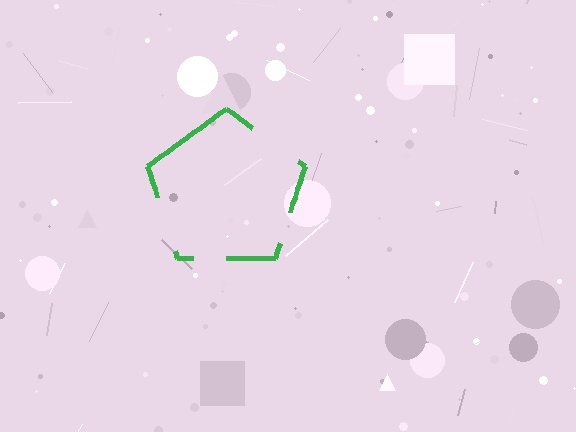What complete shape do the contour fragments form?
The contour fragments form a pentagon.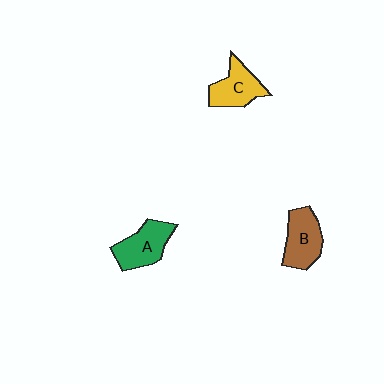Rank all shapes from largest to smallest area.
From largest to smallest: B (brown), A (green), C (yellow).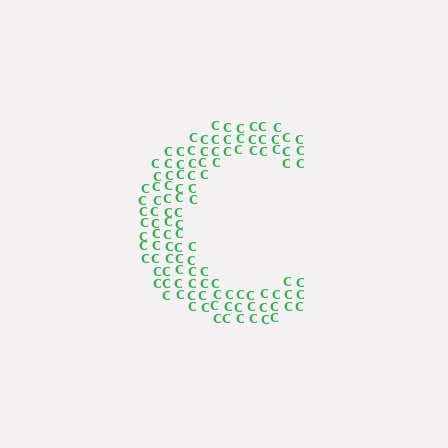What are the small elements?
The small elements are letter C's.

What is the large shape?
The large shape is the letter C.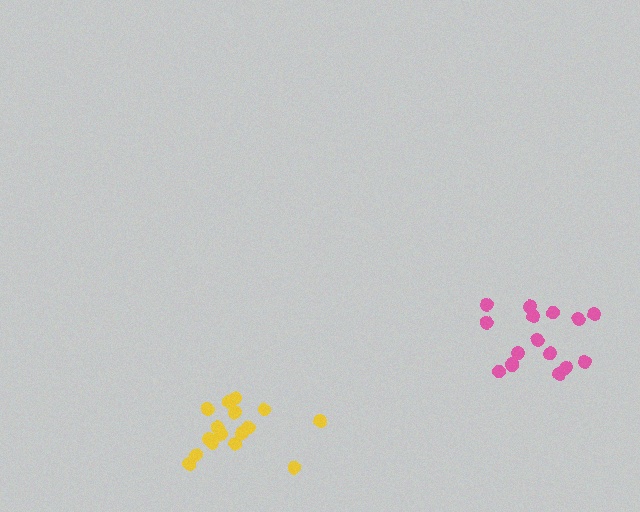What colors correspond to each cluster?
The clusters are colored: yellow, pink.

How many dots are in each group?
Group 1: 17 dots, Group 2: 16 dots (33 total).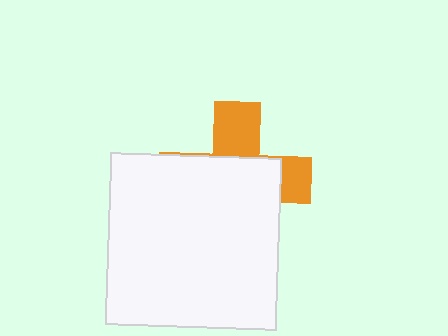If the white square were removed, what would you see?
You would see the complete orange cross.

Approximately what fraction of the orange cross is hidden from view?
Roughly 66% of the orange cross is hidden behind the white square.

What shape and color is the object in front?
The object in front is a white square.